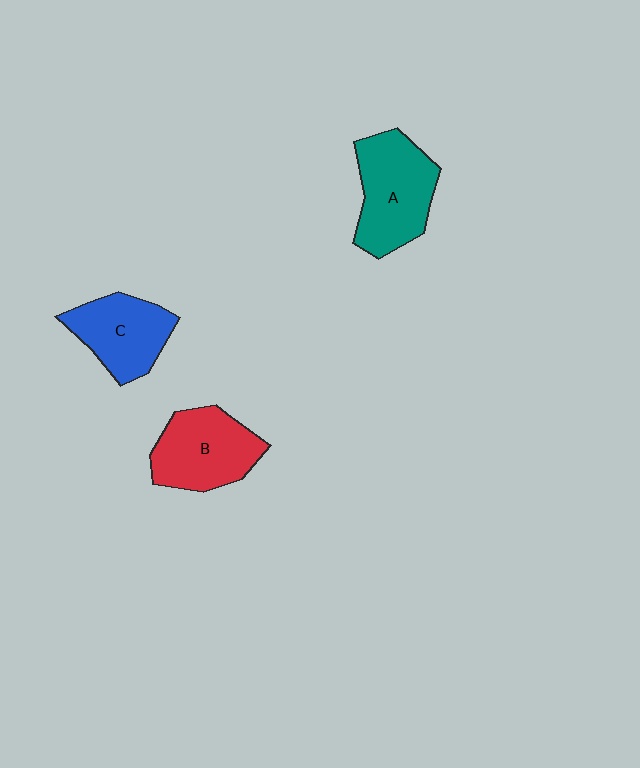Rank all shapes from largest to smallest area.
From largest to smallest: A (teal), B (red), C (blue).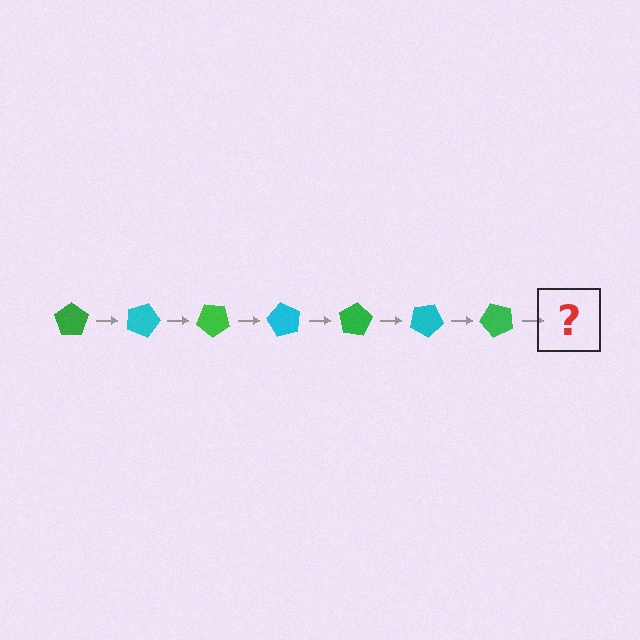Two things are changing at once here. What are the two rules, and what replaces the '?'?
The two rules are that it rotates 20 degrees each step and the color cycles through green and cyan. The '?' should be a cyan pentagon, rotated 140 degrees from the start.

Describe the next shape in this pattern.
It should be a cyan pentagon, rotated 140 degrees from the start.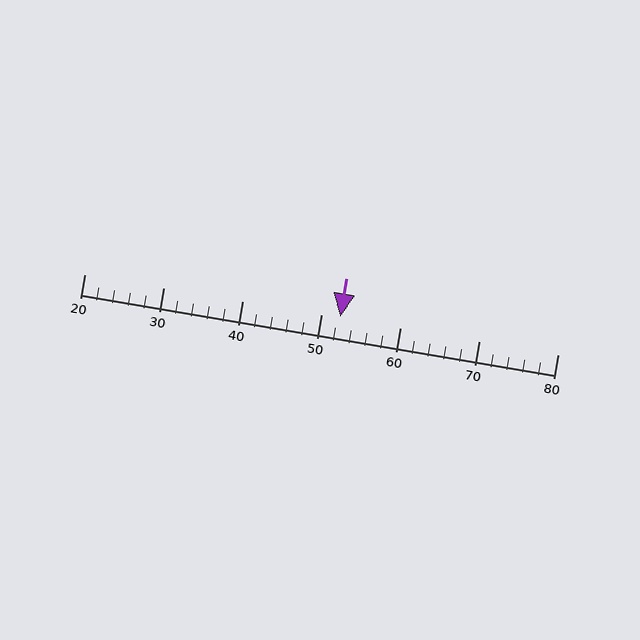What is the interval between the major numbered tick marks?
The major tick marks are spaced 10 units apart.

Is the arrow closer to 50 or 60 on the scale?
The arrow is closer to 50.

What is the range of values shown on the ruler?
The ruler shows values from 20 to 80.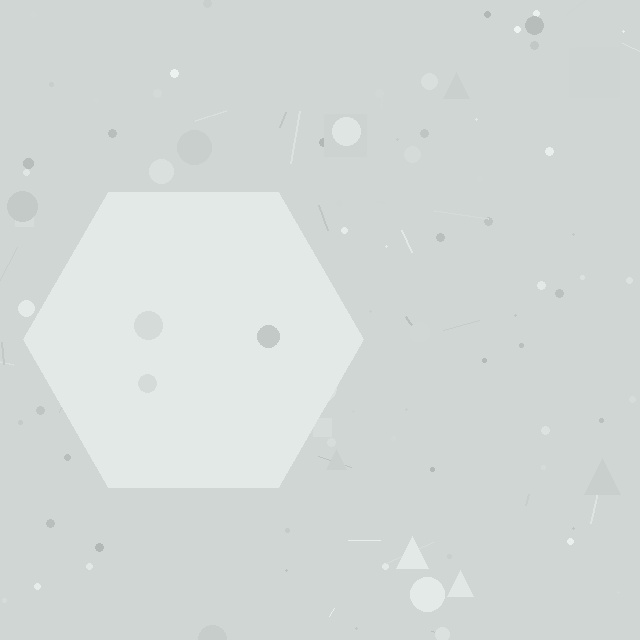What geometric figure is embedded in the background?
A hexagon is embedded in the background.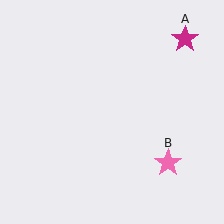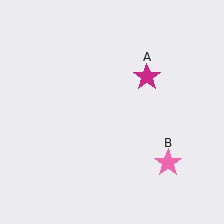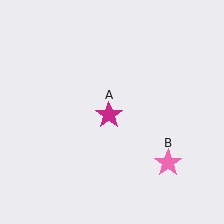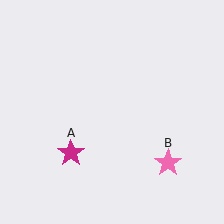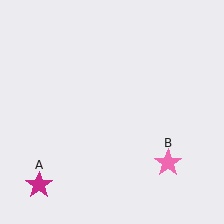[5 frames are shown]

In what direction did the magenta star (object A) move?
The magenta star (object A) moved down and to the left.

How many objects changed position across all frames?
1 object changed position: magenta star (object A).